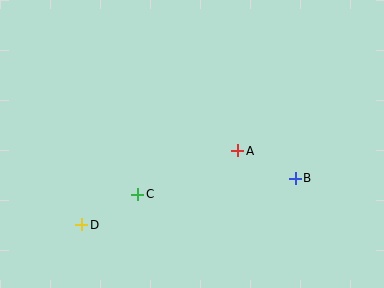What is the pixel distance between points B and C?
The distance between B and C is 159 pixels.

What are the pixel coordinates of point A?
Point A is at (238, 151).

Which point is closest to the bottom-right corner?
Point B is closest to the bottom-right corner.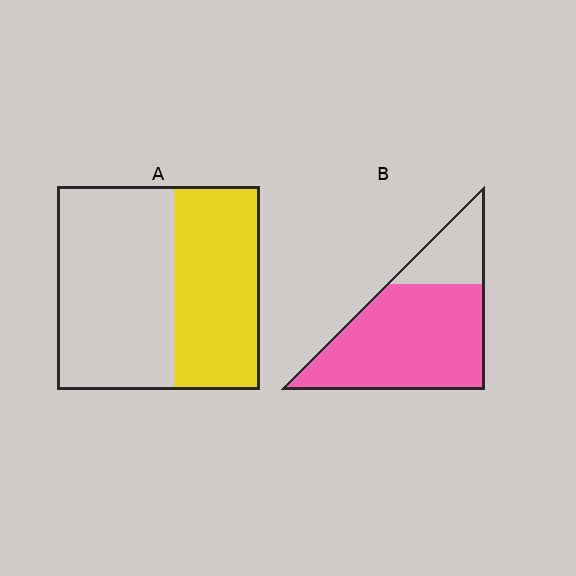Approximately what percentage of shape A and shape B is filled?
A is approximately 40% and B is approximately 75%.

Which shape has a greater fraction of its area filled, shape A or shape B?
Shape B.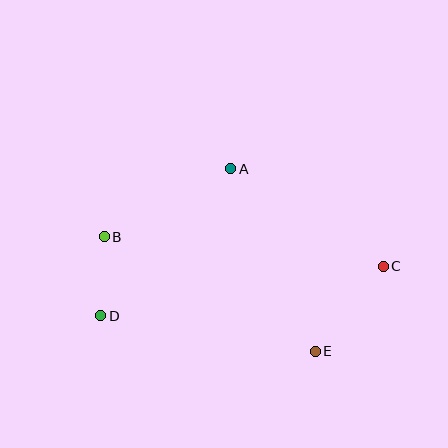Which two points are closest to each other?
Points B and D are closest to each other.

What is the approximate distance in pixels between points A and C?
The distance between A and C is approximately 181 pixels.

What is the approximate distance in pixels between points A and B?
The distance between A and B is approximately 144 pixels.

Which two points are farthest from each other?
Points C and D are farthest from each other.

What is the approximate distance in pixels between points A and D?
The distance between A and D is approximately 196 pixels.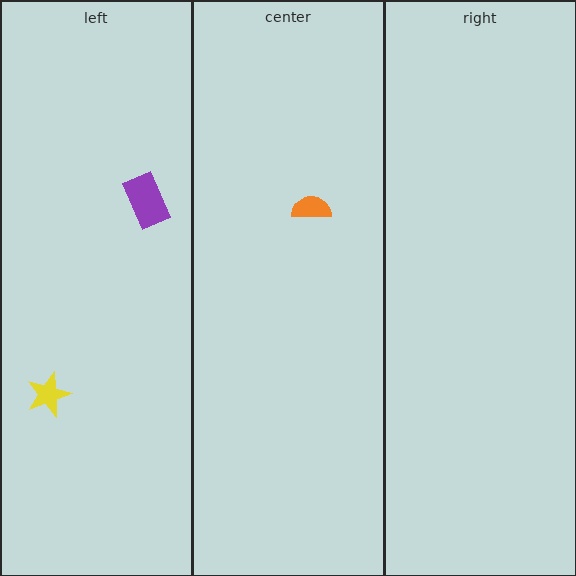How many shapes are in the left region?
2.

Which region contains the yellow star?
The left region.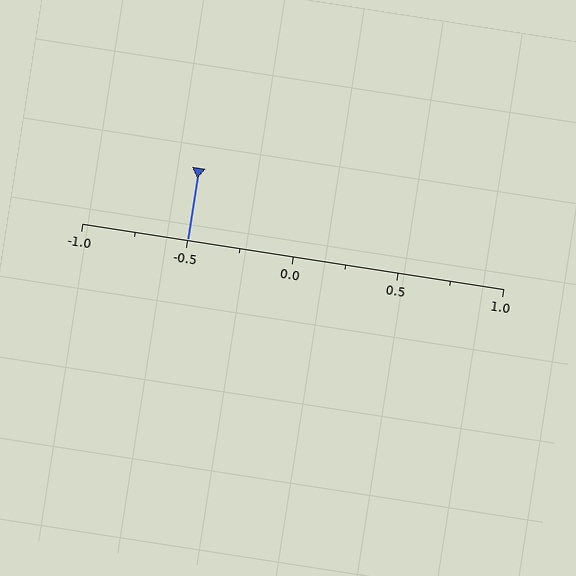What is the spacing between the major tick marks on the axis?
The major ticks are spaced 0.5 apart.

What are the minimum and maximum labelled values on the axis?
The axis runs from -1.0 to 1.0.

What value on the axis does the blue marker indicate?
The marker indicates approximately -0.5.